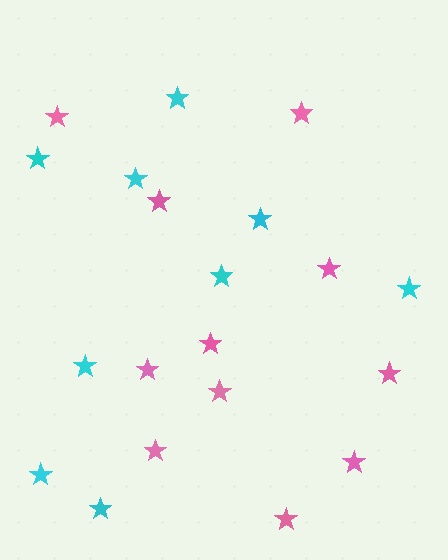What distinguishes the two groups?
There are 2 groups: one group of pink stars (11) and one group of cyan stars (9).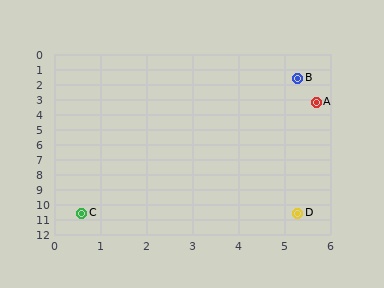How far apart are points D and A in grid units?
Points D and A are about 7.4 grid units apart.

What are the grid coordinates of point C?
Point C is at approximately (0.6, 10.6).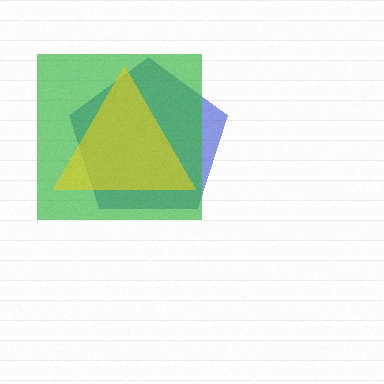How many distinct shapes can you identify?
There are 3 distinct shapes: a blue pentagon, a green square, a yellow triangle.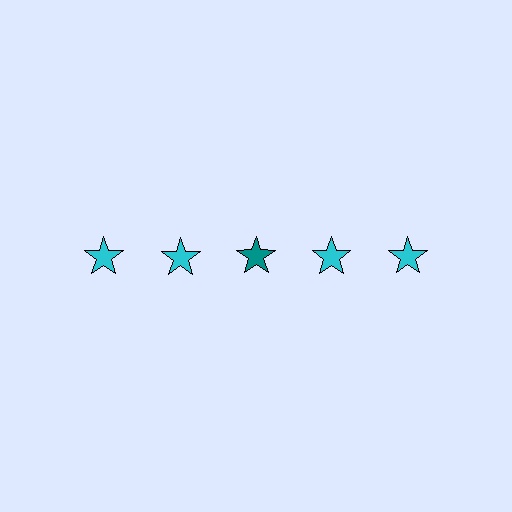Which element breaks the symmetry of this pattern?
The teal star in the top row, center column breaks the symmetry. All other shapes are cyan stars.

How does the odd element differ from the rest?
It has a different color: teal instead of cyan.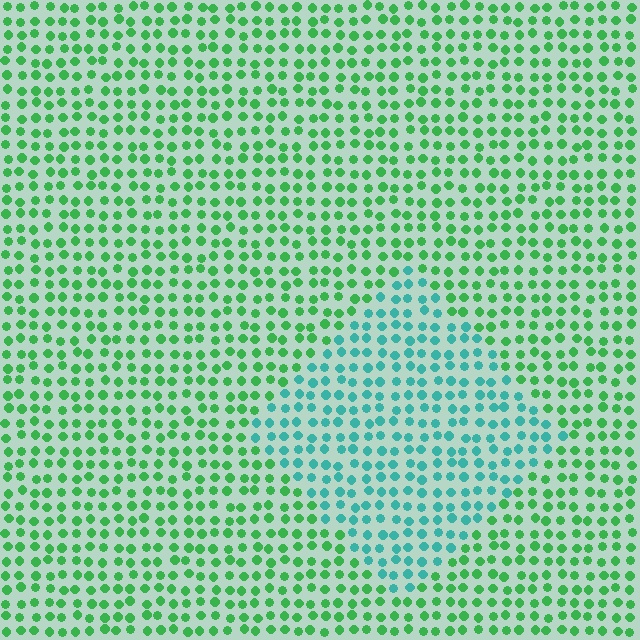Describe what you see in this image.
The image is filled with small green elements in a uniform arrangement. A diamond-shaped region is visible where the elements are tinted to a slightly different hue, forming a subtle color boundary.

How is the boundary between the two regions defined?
The boundary is defined purely by a slight shift in hue (about 45 degrees). Spacing, size, and orientation are identical on both sides.